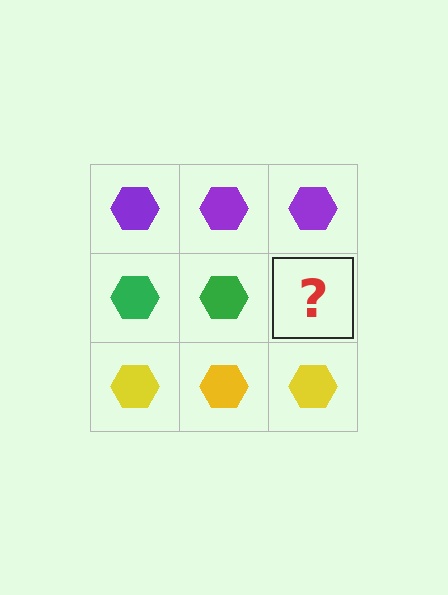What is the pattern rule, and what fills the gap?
The rule is that each row has a consistent color. The gap should be filled with a green hexagon.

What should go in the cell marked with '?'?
The missing cell should contain a green hexagon.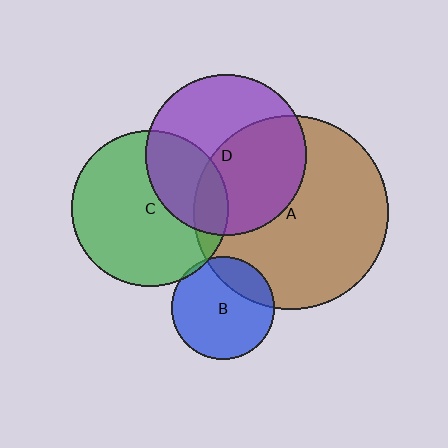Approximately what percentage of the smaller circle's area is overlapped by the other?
Approximately 20%.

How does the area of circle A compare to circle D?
Approximately 1.5 times.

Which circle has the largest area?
Circle A (brown).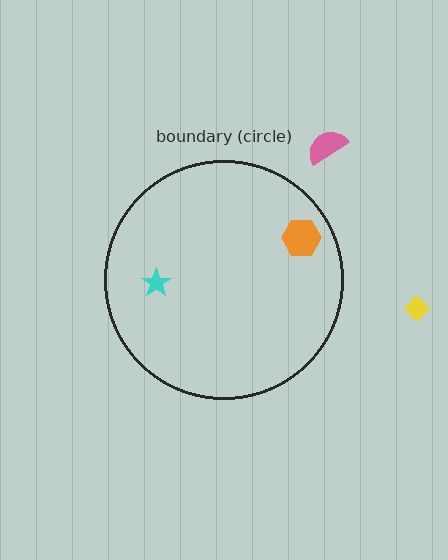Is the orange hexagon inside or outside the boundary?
Inside.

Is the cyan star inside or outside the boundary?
Inside.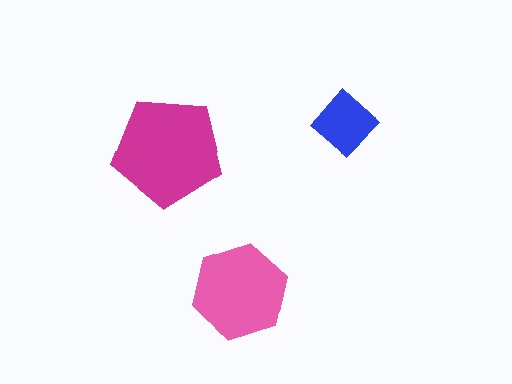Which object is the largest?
The magenta pentagon.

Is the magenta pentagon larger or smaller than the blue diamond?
Larger.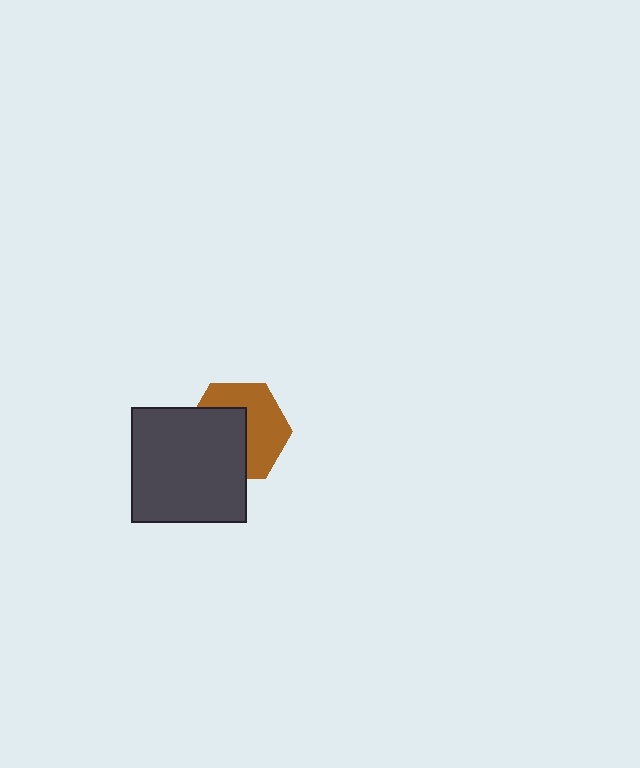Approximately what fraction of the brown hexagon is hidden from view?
Roughly 48% of the brown hexagon is hidden behind the dark gray square.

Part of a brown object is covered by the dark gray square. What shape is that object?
It is a hexagon.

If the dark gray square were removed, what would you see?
You would see the complete brown hexagon.